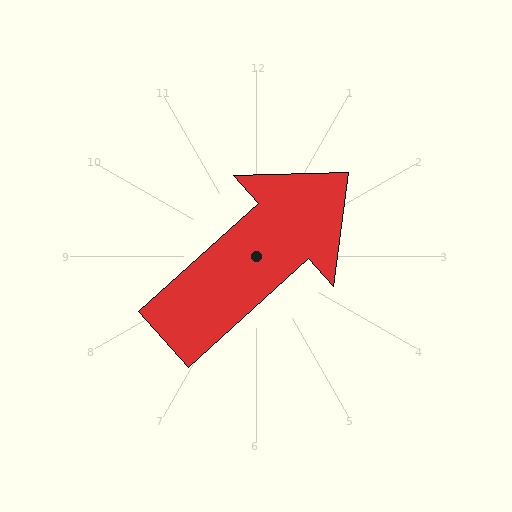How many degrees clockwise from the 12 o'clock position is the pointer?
Approximately 48 degrees.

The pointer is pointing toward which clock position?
Roughly 2 o'clock.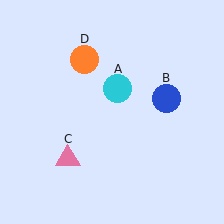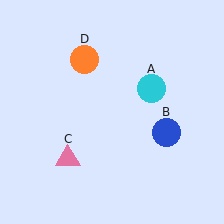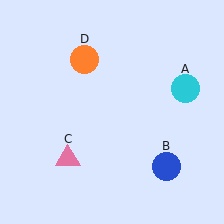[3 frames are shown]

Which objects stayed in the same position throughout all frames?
Pink triangle (object C) and orange circle (object D) remained stationary.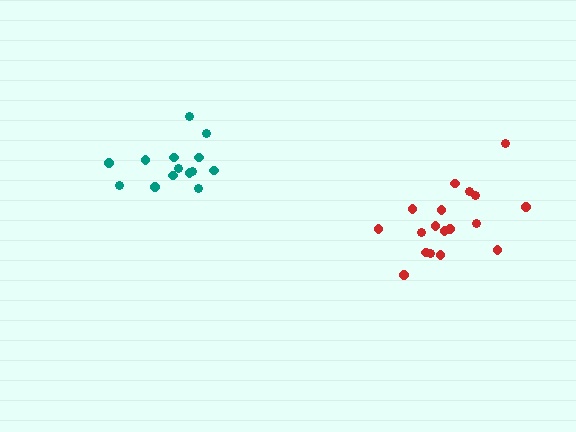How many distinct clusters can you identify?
There are 2 distinct clusters.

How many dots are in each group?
Group 1: 18 dots, Group 2: 14 dots (32 total).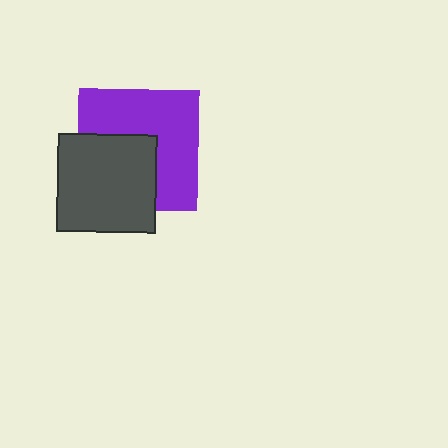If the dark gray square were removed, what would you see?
You would see the complete purple square.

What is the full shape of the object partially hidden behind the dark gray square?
The partially hidden object is a purple square.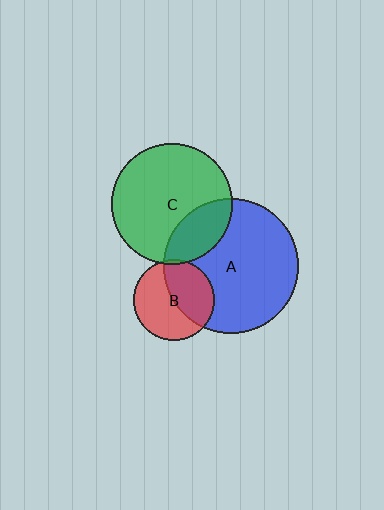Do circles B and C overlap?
Yes.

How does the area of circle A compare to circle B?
Approximately 2.8 times.